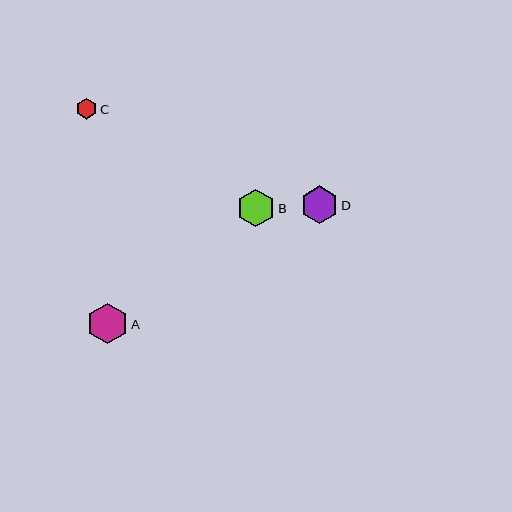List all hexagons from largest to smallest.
From largest to smallest: A, B, D, C.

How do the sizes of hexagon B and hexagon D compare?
Hexagon B and hexagon D are approximately the same size.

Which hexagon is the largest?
Hexagon A is the largest with a size of approximately 41 pixels.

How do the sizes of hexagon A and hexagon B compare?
Hexagon A and hexagon B are approximately the same size.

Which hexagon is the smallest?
Hexagon C is the smallest with a size of approximately 21 pixels.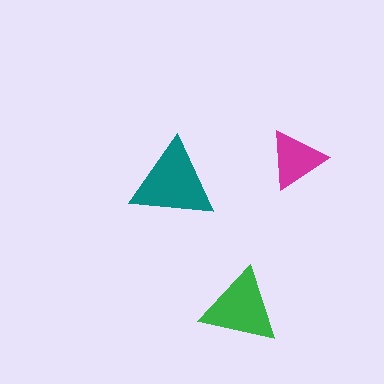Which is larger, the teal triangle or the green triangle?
The teal one.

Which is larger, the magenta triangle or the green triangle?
The green one.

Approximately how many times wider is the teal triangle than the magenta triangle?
About 1.5 times wider.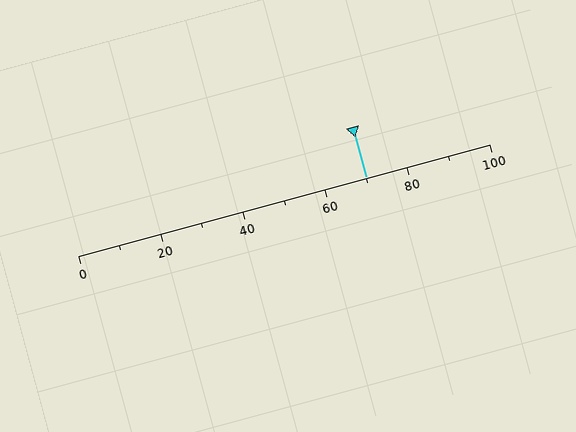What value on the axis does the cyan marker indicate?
The marker indicates approximately 70.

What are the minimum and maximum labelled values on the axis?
The axis runs from 0 to 100.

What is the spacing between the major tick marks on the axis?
The major ticks are spaced 20 apart.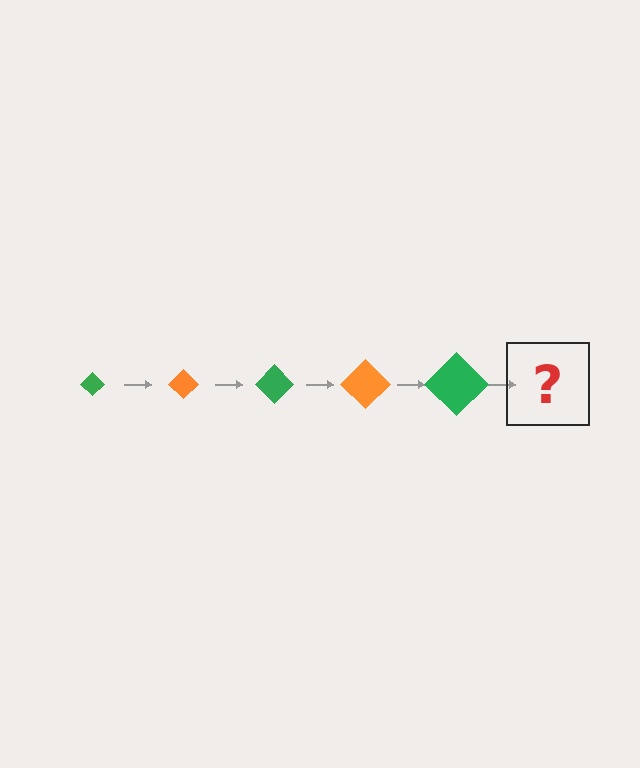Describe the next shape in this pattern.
It should be an orange diamond, larger than the previous one.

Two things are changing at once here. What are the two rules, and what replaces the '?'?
The two rules are that the diamond grows larger each step and the color cycles through green and orange. The '?' should be an orange diamond, larger than the previous one.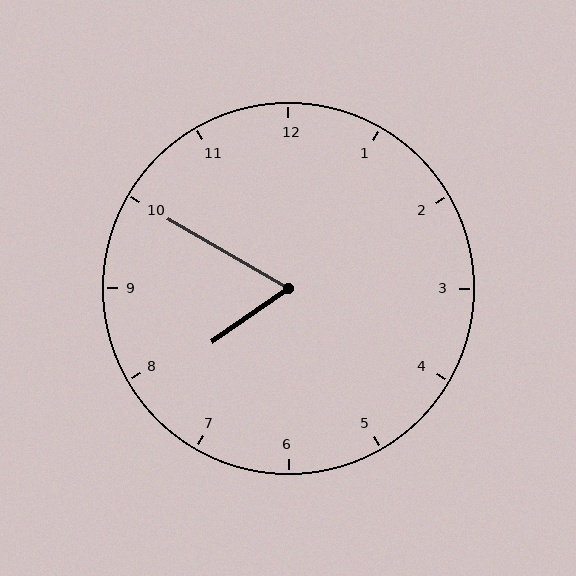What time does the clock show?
7:50.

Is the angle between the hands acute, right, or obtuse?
It is acute.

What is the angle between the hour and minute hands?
Approximately 65 degrees.